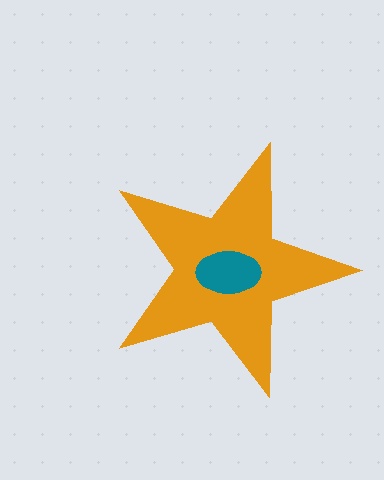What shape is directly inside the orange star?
The teal ellipse.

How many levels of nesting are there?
2.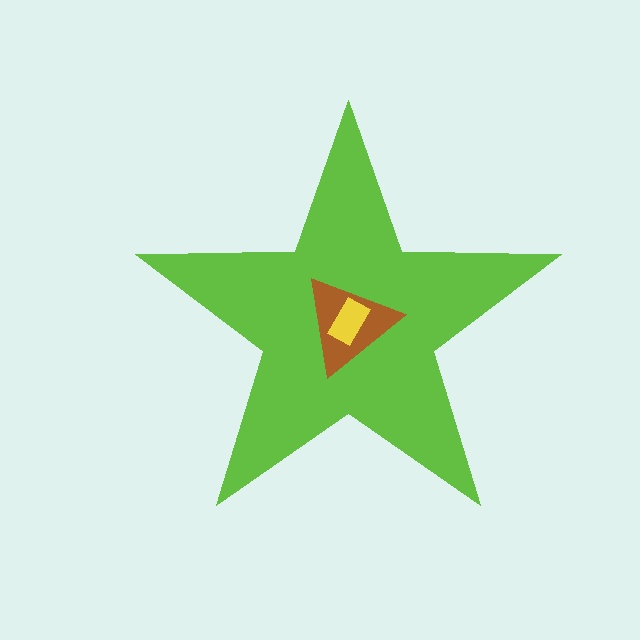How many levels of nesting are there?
3.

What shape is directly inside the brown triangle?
The yellow rectangle.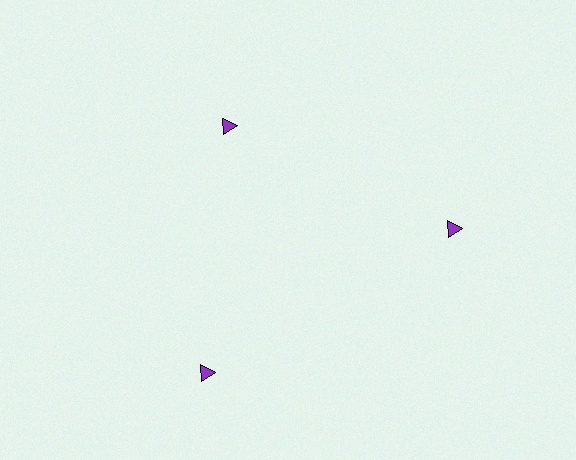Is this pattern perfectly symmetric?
No. The 3 purple triangles are arranged in a ring, but one element near the 11 o'clock position is pulled inward toward the center, breaking the 3-fold rotational symmetry.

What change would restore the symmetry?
The symmetry would be restored by moving it outward, back onto the ring so that all 3 triangles sit at equal angles and equal distance from the center.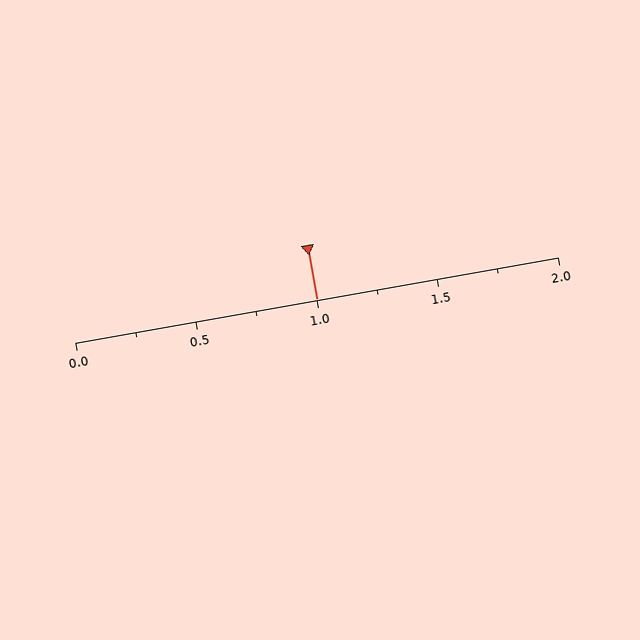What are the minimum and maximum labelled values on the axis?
The axis runs from 0.0 to 2.0.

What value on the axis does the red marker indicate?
The marker indicates approximately 1.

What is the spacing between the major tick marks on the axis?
The major ticks are spaced 0.5 apart.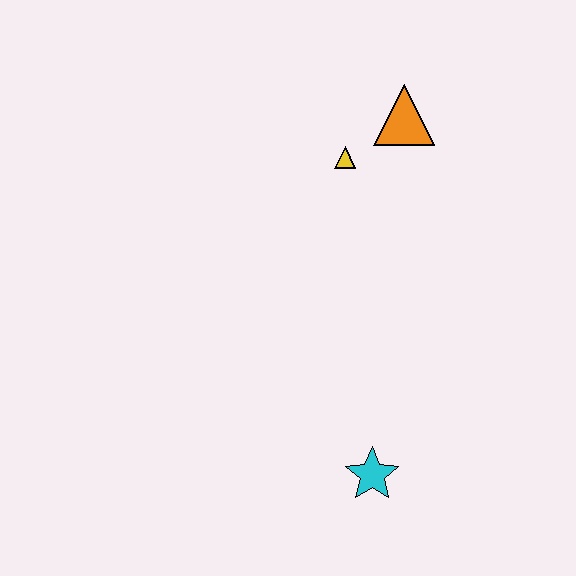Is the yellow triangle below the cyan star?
No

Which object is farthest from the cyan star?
The orange triangle is farthest from the cyan star.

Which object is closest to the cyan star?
The yellow triangle is closest to the cyan star.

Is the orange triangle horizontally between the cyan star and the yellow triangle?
No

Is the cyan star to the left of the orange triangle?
Yes